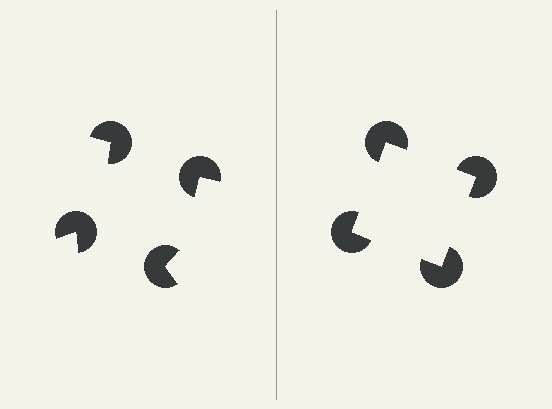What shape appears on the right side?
An illusory square.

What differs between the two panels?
The pac-man discs are positioned identically on both sides; only the wedge orientations differ. On the right they align to a square; on the left they are misaligned.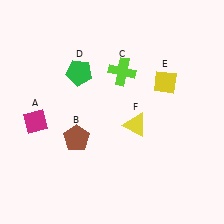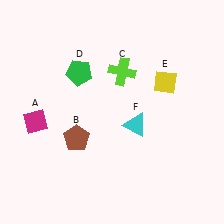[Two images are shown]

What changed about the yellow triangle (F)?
In Image 1, F is yellow. In Image 2, it changed to cyan.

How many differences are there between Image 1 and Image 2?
There is 1 difference between the two images.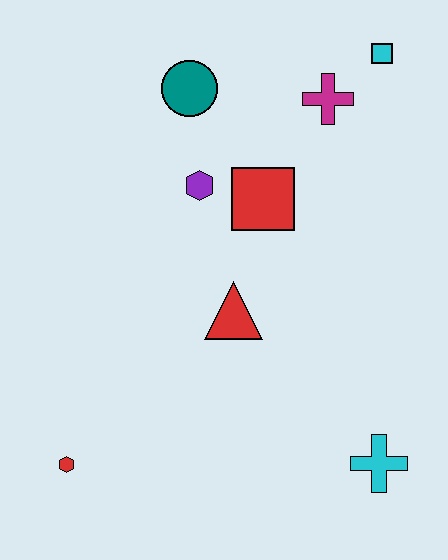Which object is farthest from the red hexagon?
The cyan square is farthest from the red hexagon.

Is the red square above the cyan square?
No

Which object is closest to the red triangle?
The red square is closest to the red triangle.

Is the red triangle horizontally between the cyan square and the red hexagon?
Yes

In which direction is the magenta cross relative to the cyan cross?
The magenta cross is above the cyan cross.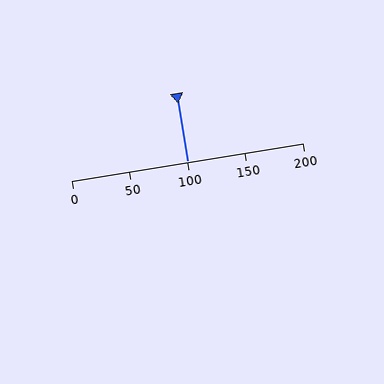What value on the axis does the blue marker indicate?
The marker indicates approximately 100.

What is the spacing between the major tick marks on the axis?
The major ticks are spaced 50 apart.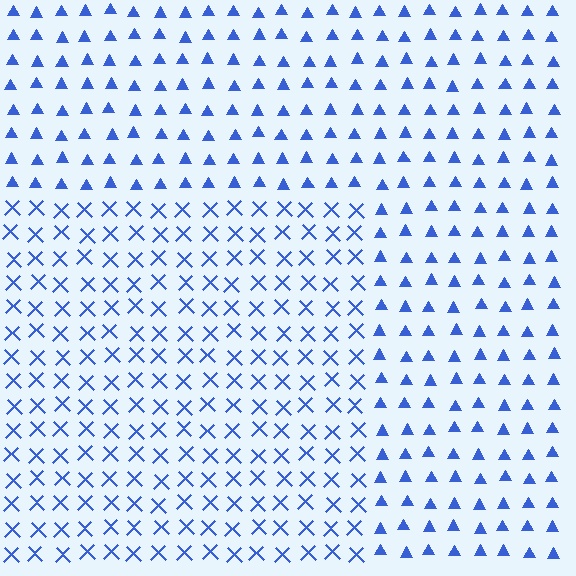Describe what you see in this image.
The image is filled with small blue elements arranged in a uniform grid. A rectangle-shaped region contains X marks, while the surrounding area contains triangles. The boundary is defined purely by the change in element shape.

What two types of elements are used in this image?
The image uses X marks inside the rectangle region and triangles outside it.